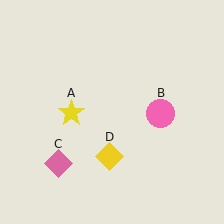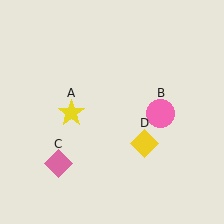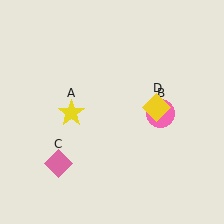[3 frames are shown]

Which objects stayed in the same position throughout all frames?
Yellow star (object A) and pink circle (object B) and pink diamond (object C) remained stationary.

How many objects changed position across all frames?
1 object changed position: yellow diamond (object D).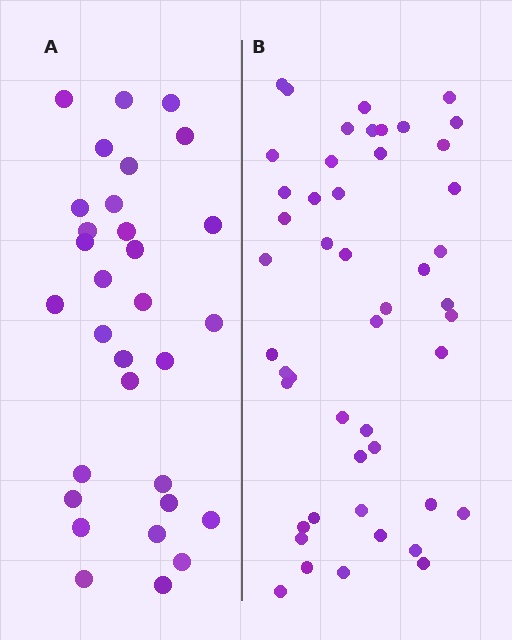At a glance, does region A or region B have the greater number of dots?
Region B (the right region) has more dots.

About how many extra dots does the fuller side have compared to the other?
Region B has approximately 15 more dots than region A.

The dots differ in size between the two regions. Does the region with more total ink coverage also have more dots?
No. Region A has more total ink coverage because its dots are larger, but region B actually contains more individual dots. Total area can be misleading — the number of items is what matters here.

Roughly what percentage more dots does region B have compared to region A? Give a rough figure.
About 55% more.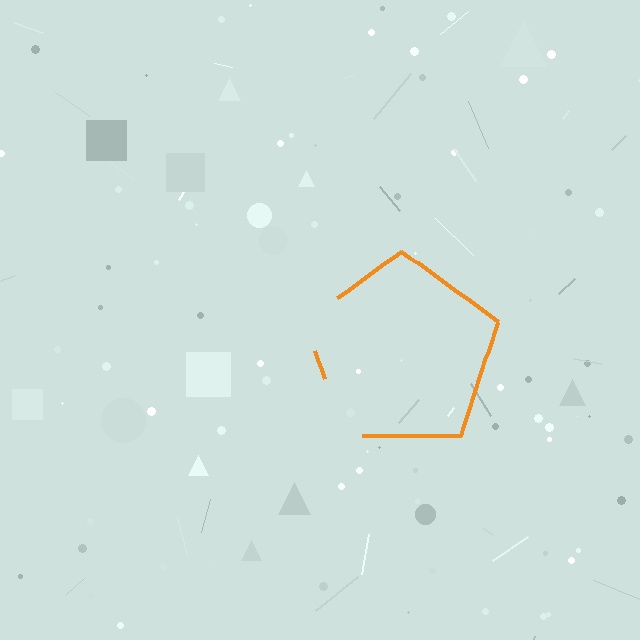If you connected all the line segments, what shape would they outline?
They would outline a pentagon.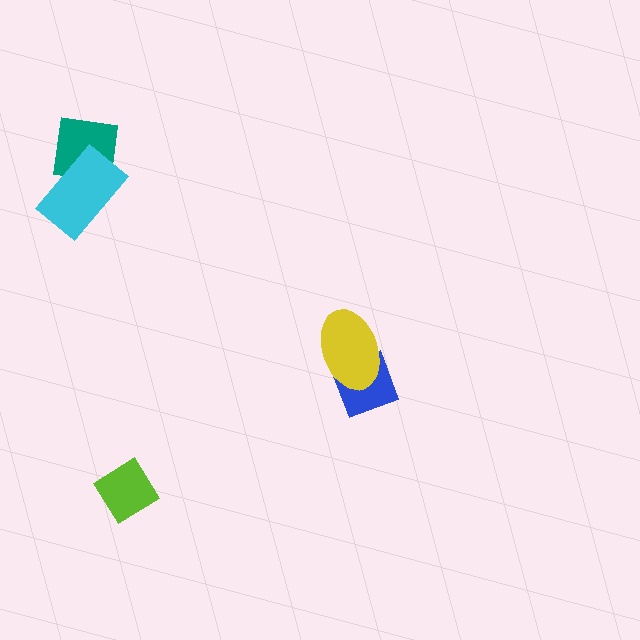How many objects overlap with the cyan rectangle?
1 object overlaps with the cyan rectangle.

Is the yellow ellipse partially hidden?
No, no other shape covers it.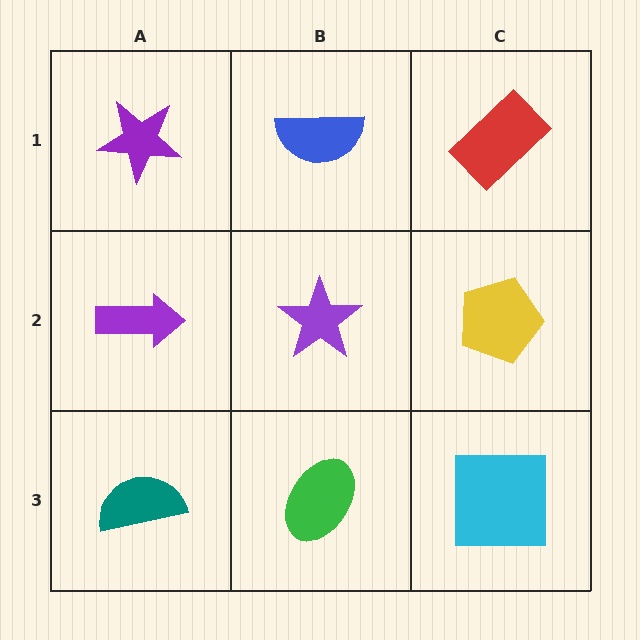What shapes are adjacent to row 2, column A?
A purple star (row 1, column A), a teal semicircle (row 3, column A), a purple star (row 2, column B).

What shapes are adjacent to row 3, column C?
A yellow pentagon (row 2, column C), a green ellipse (row 3, column B).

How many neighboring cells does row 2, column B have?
4.